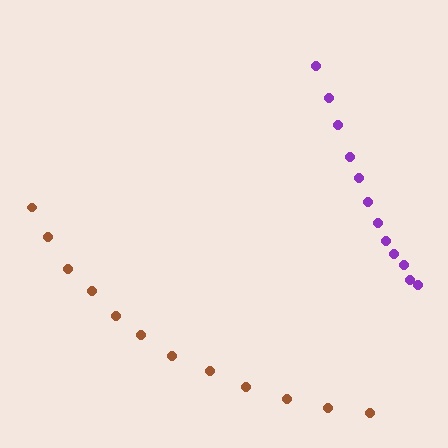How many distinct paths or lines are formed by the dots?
There are 2 distinct paths.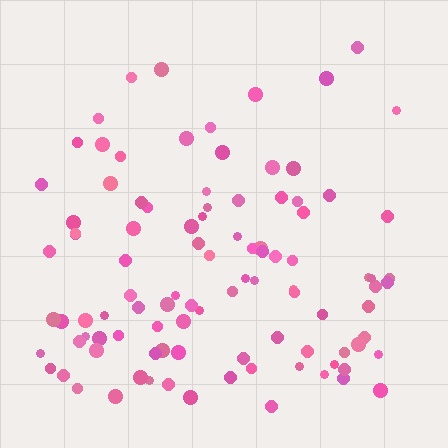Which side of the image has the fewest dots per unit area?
The top.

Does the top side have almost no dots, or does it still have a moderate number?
Still a moderate number, just noticeably fewer than the bottom.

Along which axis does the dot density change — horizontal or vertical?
Vertical.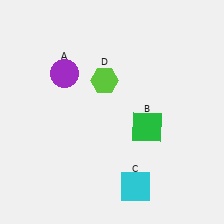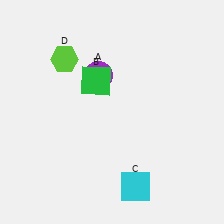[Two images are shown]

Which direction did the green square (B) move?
The green square (B) moved left.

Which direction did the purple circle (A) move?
The purple circle (A) moved right.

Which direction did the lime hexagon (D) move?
The lime hexagon (D) moved left.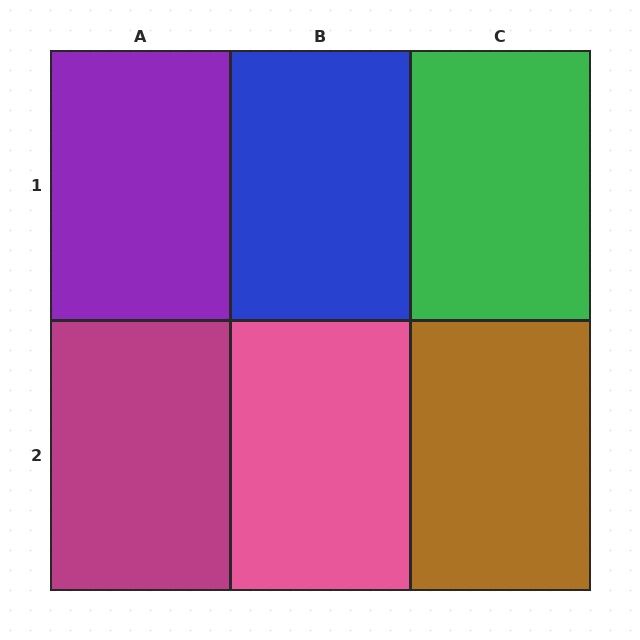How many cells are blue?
1 cell is blue.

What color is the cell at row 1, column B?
Blue.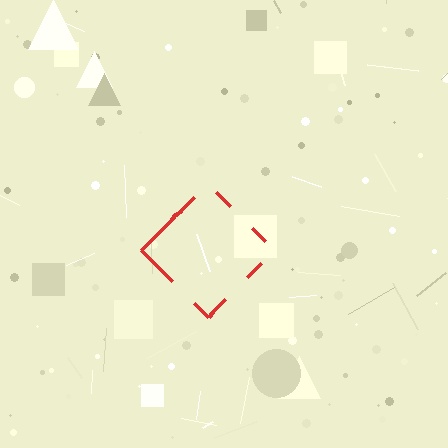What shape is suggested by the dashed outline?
The dashed outline suggests a diamond.